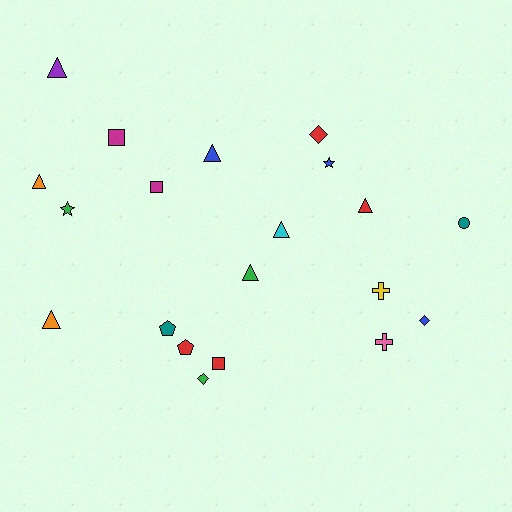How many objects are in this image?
There are 20 objects.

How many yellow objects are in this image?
There is 1 yellow object.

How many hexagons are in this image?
There are no hexagons.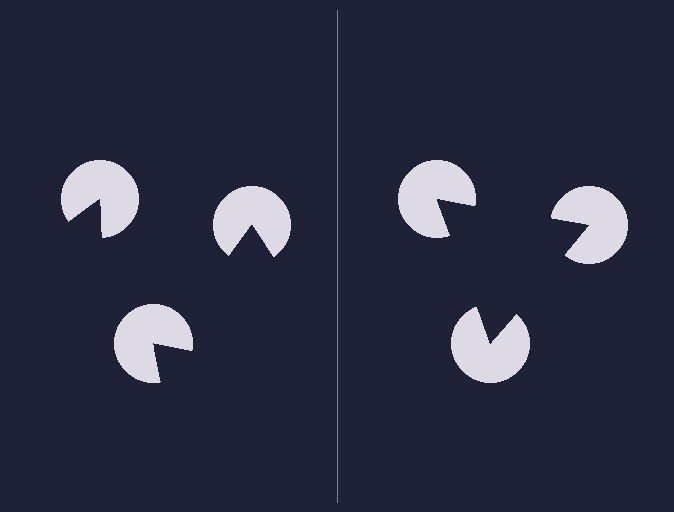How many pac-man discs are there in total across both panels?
6 — 3 on each side.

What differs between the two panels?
The pac-man discs are positioned identically on both sides; only the wedge orientations differ. On the right they align to a triangle; on the left they are misaligned.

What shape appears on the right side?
An illusory triangle.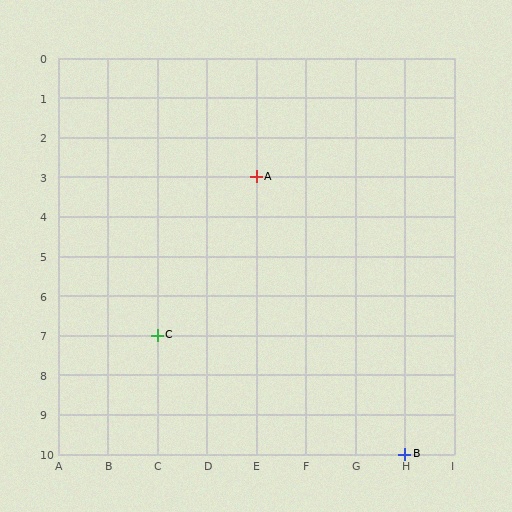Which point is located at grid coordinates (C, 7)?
Point C is at (C, 7).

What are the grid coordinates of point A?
Point A is at grid coordinates (E, 3).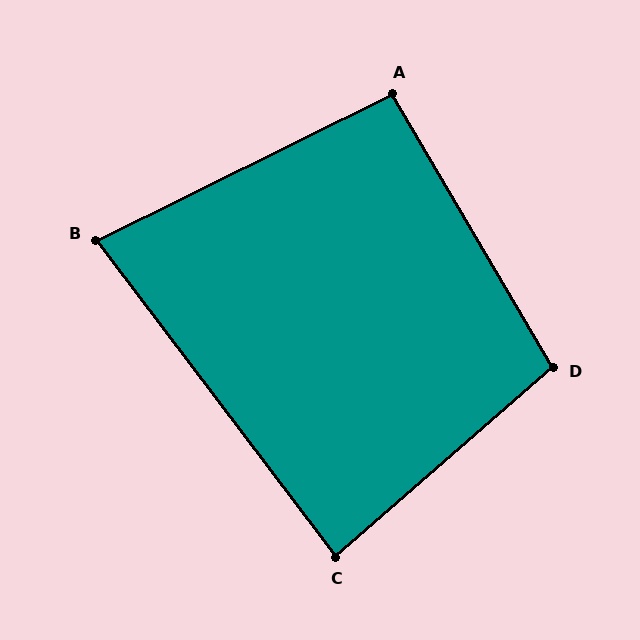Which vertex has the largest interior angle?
D, at approximately 101 degrees.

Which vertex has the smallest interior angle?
B, at approximately 79 degrees.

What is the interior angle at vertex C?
Approximately 86 degrees (approximately right).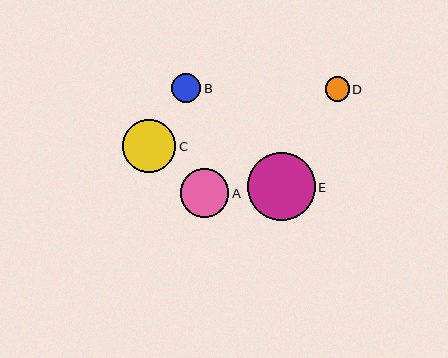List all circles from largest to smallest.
From largest to smallest: E, C, A, B, D.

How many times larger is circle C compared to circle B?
Circle C is approximately 1.8 times the size of circle B.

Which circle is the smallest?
Circle D is the smallest with a size of approximately 24 pixels.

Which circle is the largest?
Circle E is the largest with a size of approximately 68 pixels.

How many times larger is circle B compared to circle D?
Circle B is approximately 1.2 times the size of circle D.